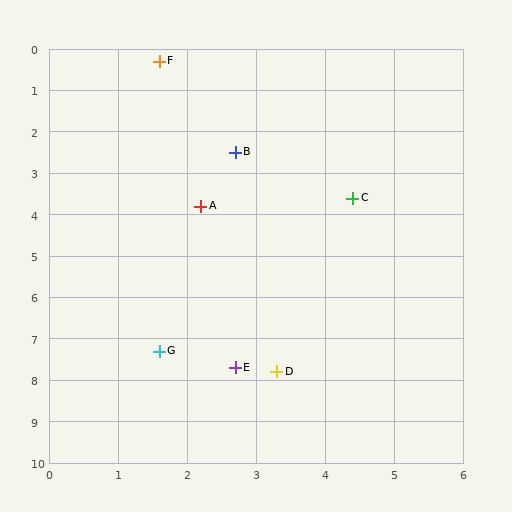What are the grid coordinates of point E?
Point E is at approximately (2.7, 7.7).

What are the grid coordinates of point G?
Point G is at approximately (1.6, 7.3).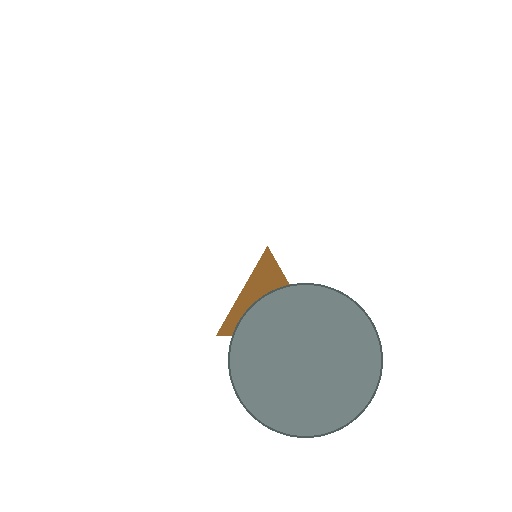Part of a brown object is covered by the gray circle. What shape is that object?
It is a triangle.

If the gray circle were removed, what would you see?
You would see the complete brown triangle.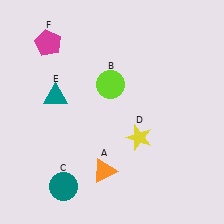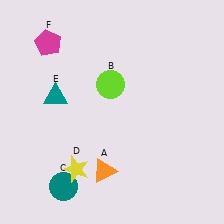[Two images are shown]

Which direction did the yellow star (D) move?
The yellow star (D) moved left.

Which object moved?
The yellow star (D) moved left.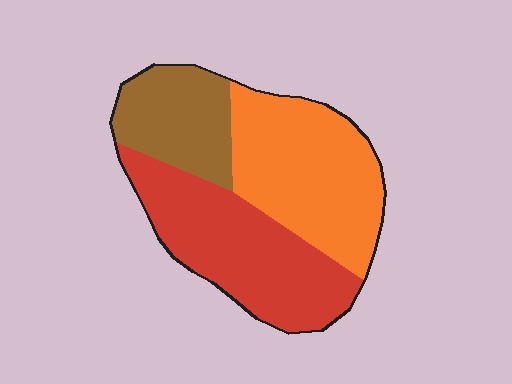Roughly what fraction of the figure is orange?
Orange covers roughly 40% of the figure.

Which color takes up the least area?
Brown, at roughly 20%.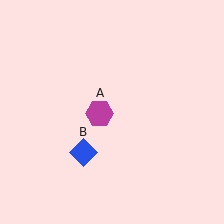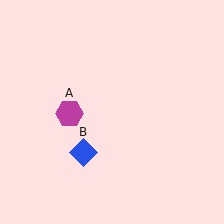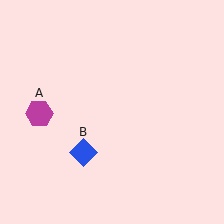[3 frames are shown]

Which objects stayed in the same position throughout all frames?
Blue diamond (object B) remained stationary.